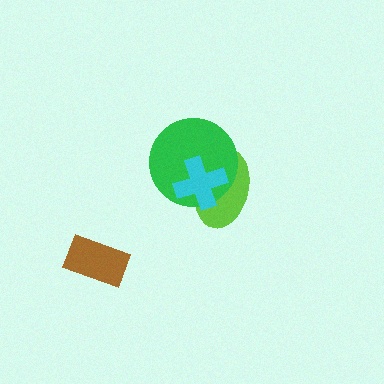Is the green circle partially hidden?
Yes, it is partially covered by another shape.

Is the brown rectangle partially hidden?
No, no other shape covers it.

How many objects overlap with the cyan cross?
2 objects overlap with the cyan cross.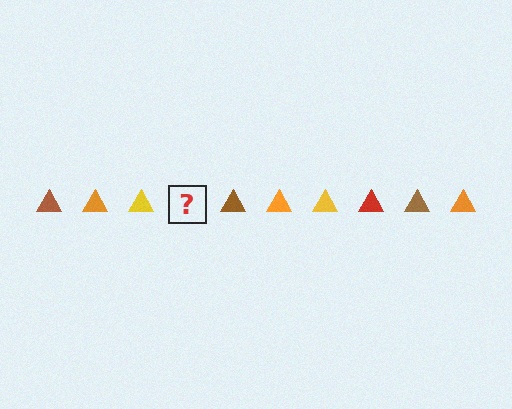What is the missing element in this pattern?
The missing element is a red triangle.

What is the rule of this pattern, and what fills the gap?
The rule is that the pattern cycles through brown, orange, yellow, red triangles. The gap should be filled with a red triangle.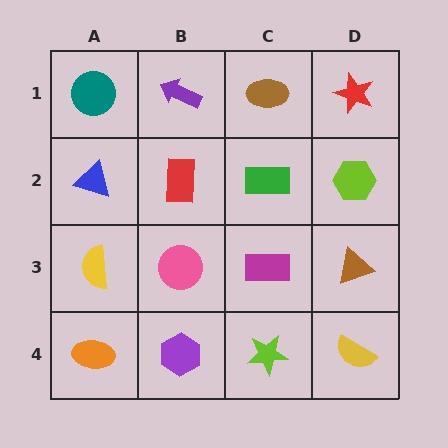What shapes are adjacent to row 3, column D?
A lime hexagon (row 2, column D), a yellow semicircle (row 4, column D), a magenta rectangle (row 3, column C).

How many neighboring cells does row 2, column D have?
3.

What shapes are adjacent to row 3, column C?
A green rectangle (row 2, column C), a lime star (row 4, column C), a pink circle (row 3, column B), a brown triangle (row 3, column D).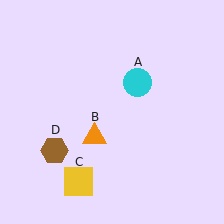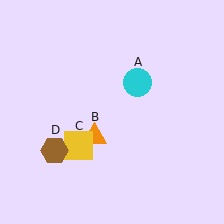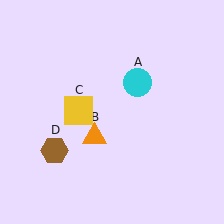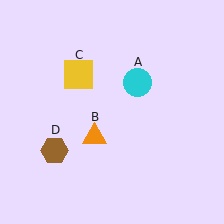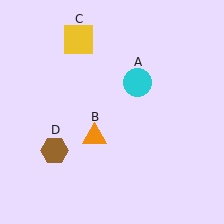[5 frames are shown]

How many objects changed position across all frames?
1 object changed position: yellow square (object C).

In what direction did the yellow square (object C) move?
The yellow square (object C) moved up.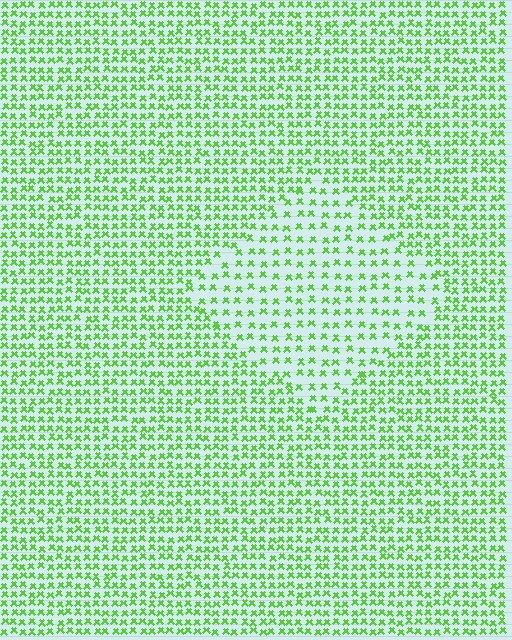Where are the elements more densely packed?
The elements are more densely packed outside the diamond boundary.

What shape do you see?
I see a diamond.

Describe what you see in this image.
The image contains small lime elements arranged at two different densities. A diamond-shaped region is visible where the elements are less densely packed than the surrounding area.